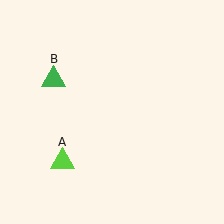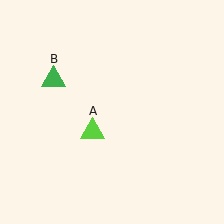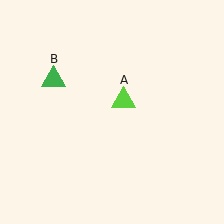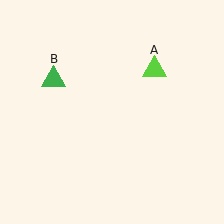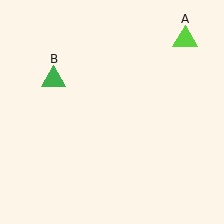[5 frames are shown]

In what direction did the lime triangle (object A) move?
The lime triangle (object A) moved up and to the right.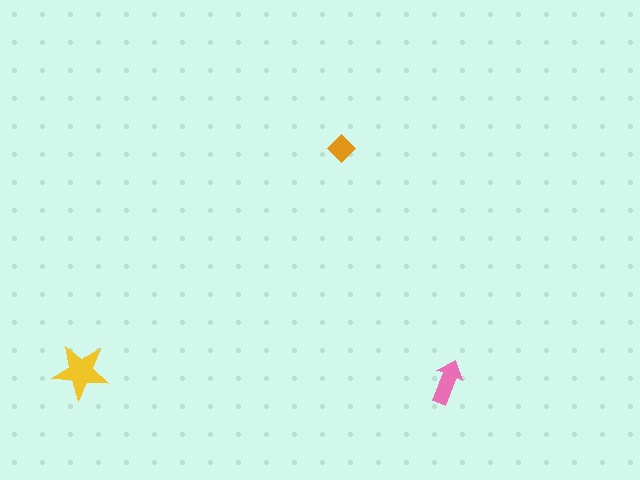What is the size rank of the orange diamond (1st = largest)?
3rd.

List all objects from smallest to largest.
The orange diamond, the pink arrow, the yellow star.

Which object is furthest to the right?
The pink arrow is rightmost.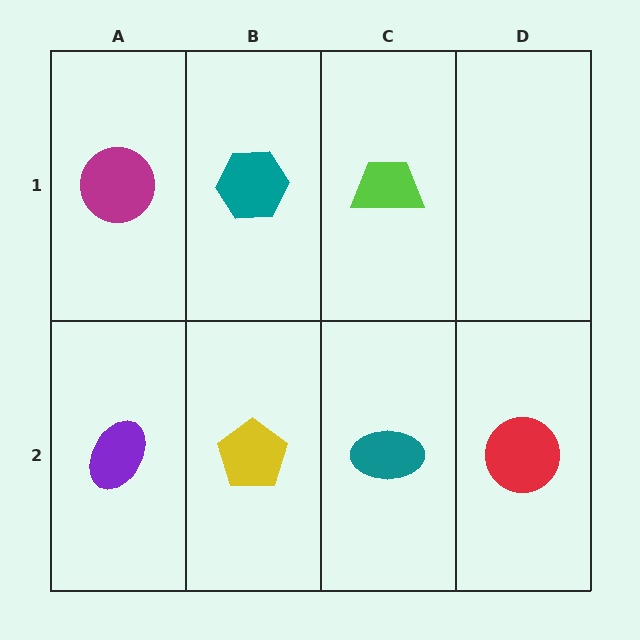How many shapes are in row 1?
3 shapes.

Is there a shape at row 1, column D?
No, that cell is empty.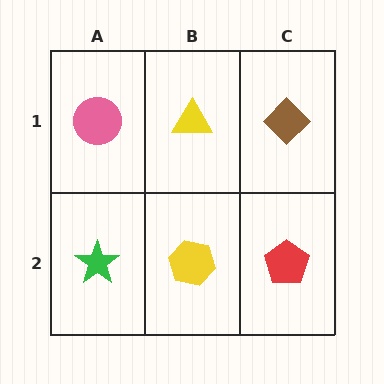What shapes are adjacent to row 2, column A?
A pink circle (row 1, column A), a yellow hexagon (row 2, column B).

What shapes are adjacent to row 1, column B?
A yellow hexagon (row 2, column B), a pink circle (row 1, column A), a brown diamond (row 1, column C).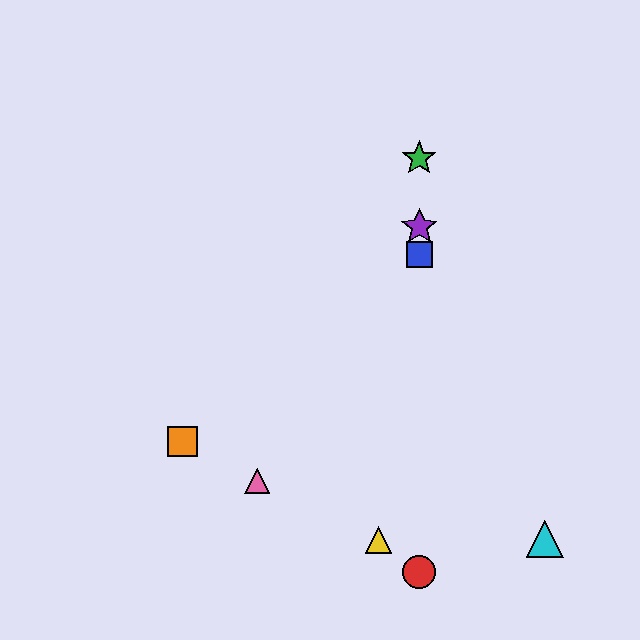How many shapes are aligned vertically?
4 shapes (the red circle, the blue square, the green star, the purple star) are aligned vertically.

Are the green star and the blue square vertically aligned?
Yes, both are at x≈419.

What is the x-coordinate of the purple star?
The purple star is at x≈419.